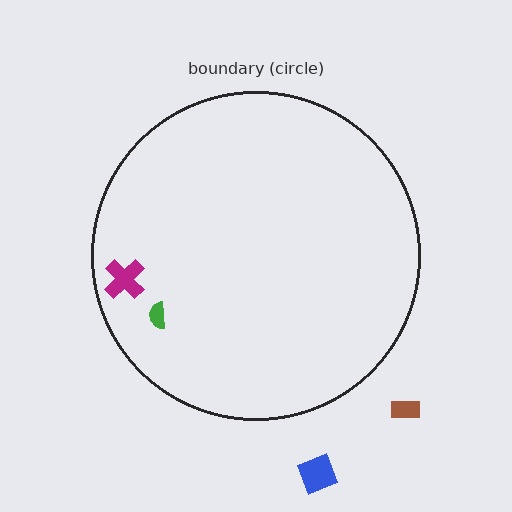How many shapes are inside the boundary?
2 inside, 2 outside.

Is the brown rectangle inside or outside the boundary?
Outside.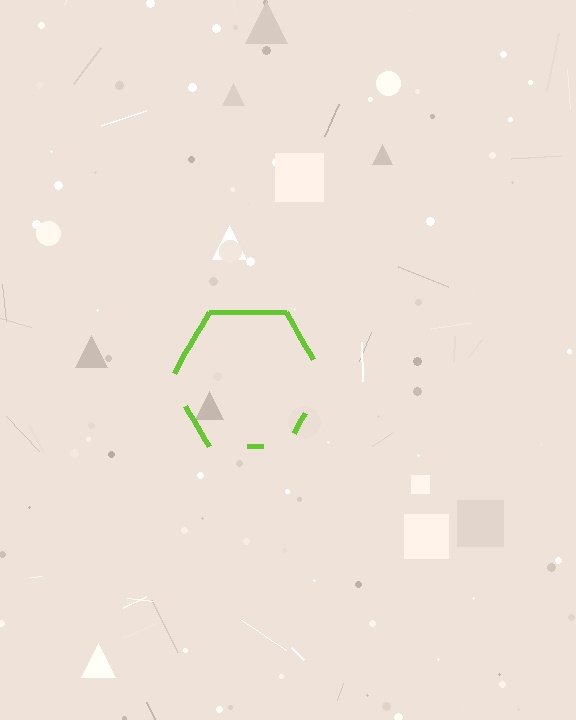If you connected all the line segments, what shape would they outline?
They would outline a hexagon.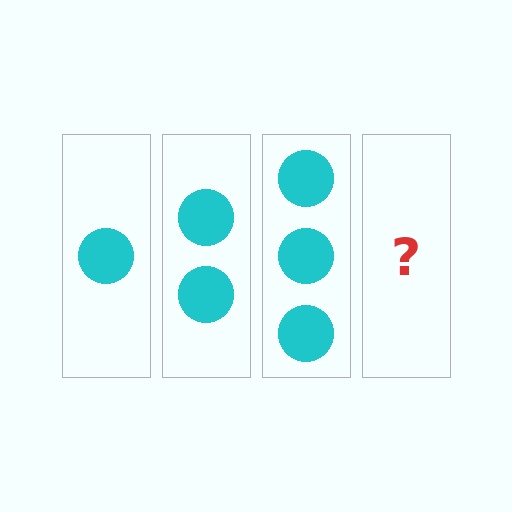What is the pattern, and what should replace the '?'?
The pattern is that each step adds one more circle. The '?' should be 4 circles.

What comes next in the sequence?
The next element should be 4 circles.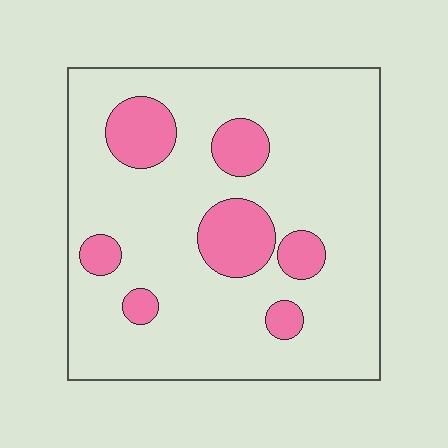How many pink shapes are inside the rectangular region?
7.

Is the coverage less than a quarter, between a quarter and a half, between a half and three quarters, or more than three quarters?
Less than a quarter.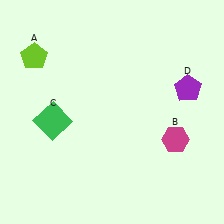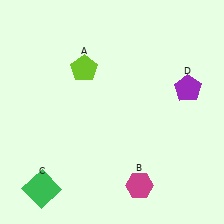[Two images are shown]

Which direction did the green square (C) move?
The green square (C) moved down.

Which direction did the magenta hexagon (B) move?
The magenta hexagon (B) moved down.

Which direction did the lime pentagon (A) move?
The lime pentagon (A) moved right.